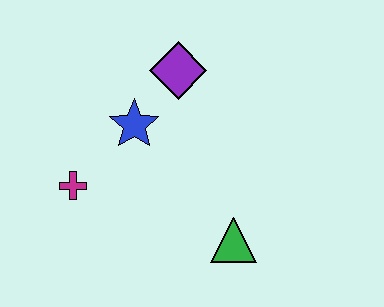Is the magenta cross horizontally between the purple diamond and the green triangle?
No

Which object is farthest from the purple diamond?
The green triangle is farthest from the purple diamond.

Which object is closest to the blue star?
The purple diamond is closest to the blue star.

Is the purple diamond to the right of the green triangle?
No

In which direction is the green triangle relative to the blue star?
The green triangle is below the blue star.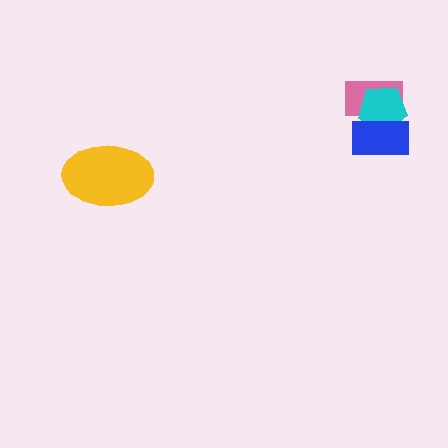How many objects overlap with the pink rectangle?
2 objects overlap with the pink rectangle.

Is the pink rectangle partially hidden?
Yes, it is partially covered by another shape.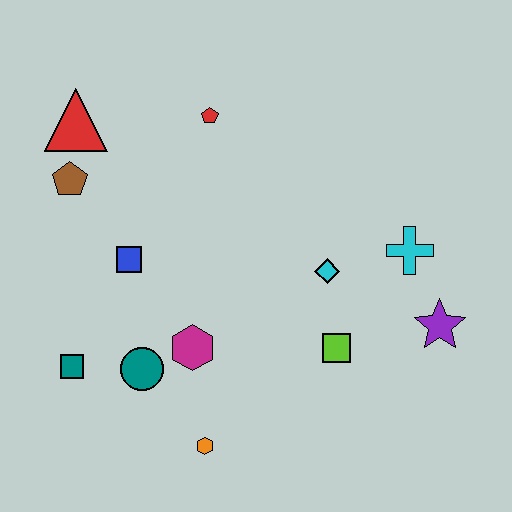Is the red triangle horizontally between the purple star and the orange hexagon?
No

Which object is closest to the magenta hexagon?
The teal circle is closest to the magenta hexagon.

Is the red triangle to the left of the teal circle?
Yes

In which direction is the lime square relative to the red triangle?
The lime square is to the right of the red triangle.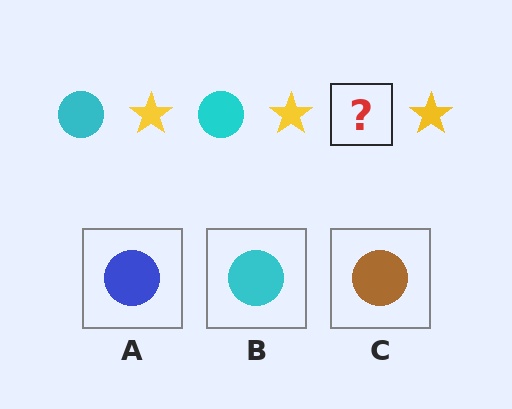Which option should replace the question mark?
Option B.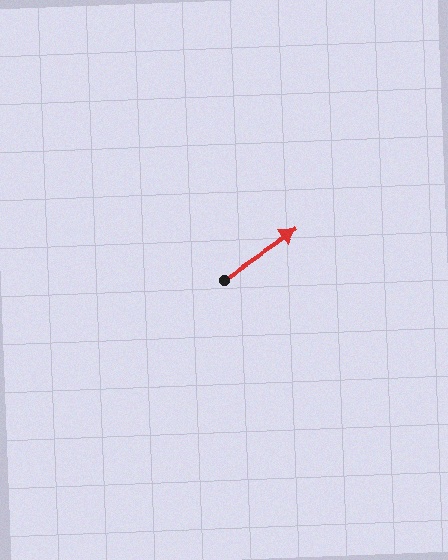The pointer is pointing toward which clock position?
Roughly 2 o'clock.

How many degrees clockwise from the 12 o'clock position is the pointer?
Approximately 56 degrees.